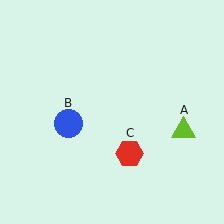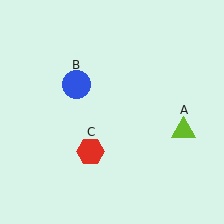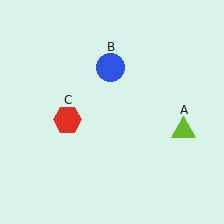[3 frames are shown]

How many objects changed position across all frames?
2 objects changed position: blue circle (object B), red hexagon (object C).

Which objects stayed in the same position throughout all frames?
Lime triangle (object A) remained stationary.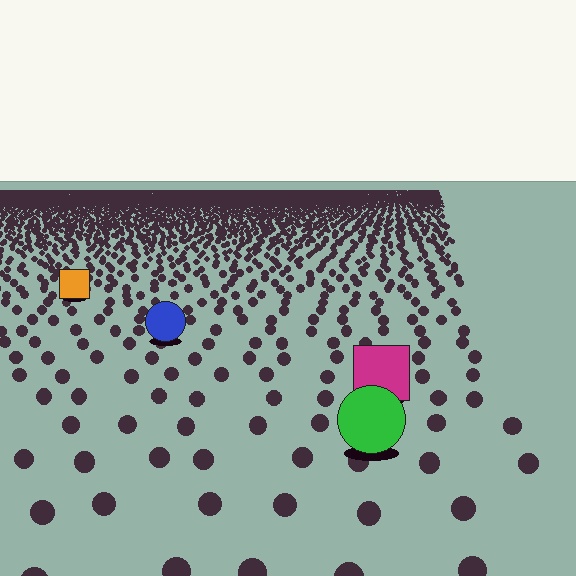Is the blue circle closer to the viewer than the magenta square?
No. The magenta square is closer — you can tell from the texture gradient: the ground texture is coarser near it.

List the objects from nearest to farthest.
From nearest to farthest: the green circle, the magenta square, the blue circle, the orange square.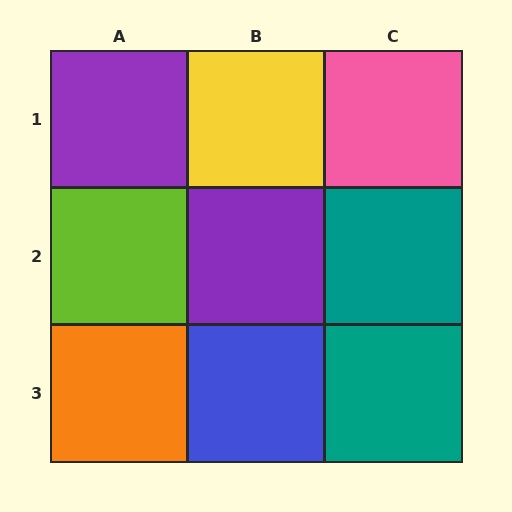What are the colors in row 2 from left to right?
Lime, purple, teal.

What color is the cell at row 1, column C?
Pink.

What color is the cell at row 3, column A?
Orange.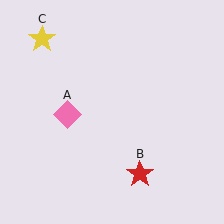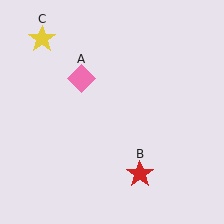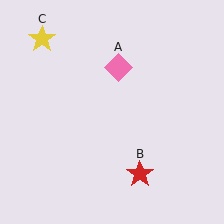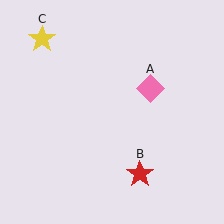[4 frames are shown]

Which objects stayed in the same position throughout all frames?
Red star (object B) and yellow star (object C) remained stationary.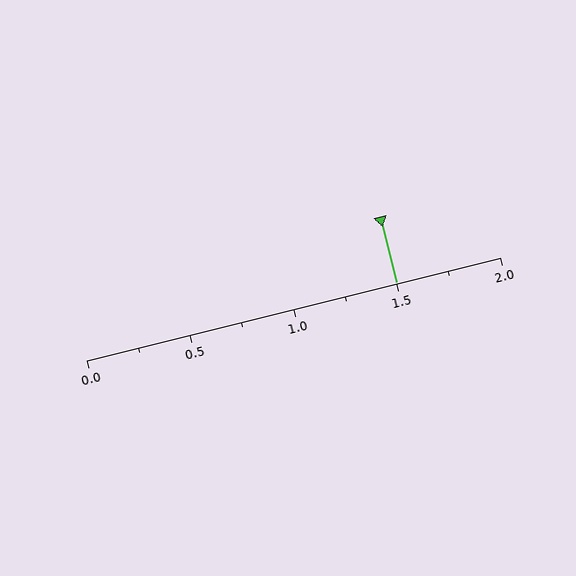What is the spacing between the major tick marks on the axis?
The major ticks are spaced 0.5 apart.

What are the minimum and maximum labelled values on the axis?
The axis runs from 0.0 to 2.0.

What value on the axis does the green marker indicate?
The marker indicates approximately 1.5.